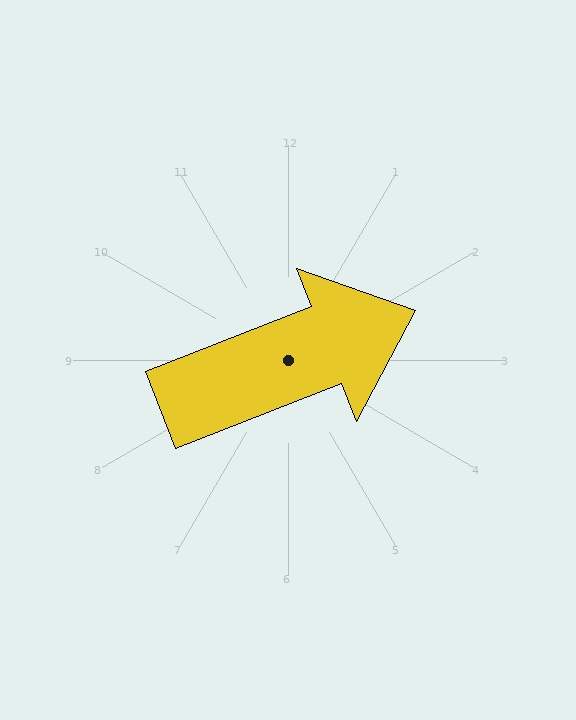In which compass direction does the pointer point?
East.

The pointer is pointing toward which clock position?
Roughly 2 o'clock.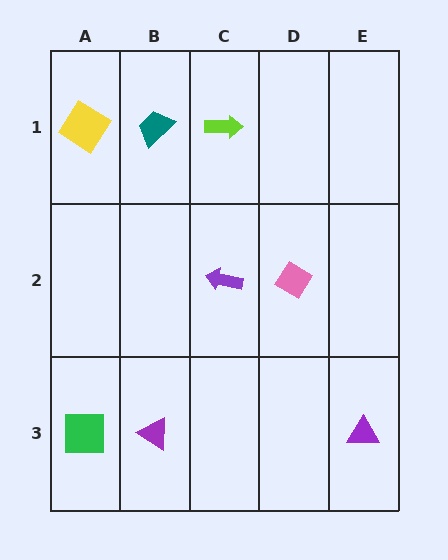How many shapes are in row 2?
2 shapes.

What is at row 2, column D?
A pink diamond.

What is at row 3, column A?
A green square.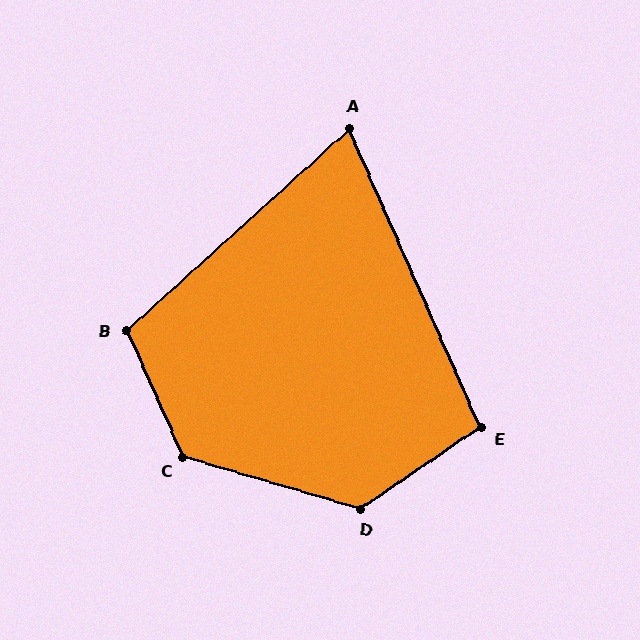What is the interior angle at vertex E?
Approximately 100 degrees (obtuse).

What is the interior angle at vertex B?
Approximately 108 degrees (obtuse).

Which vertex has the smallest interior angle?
A, at approximately 72 degrees.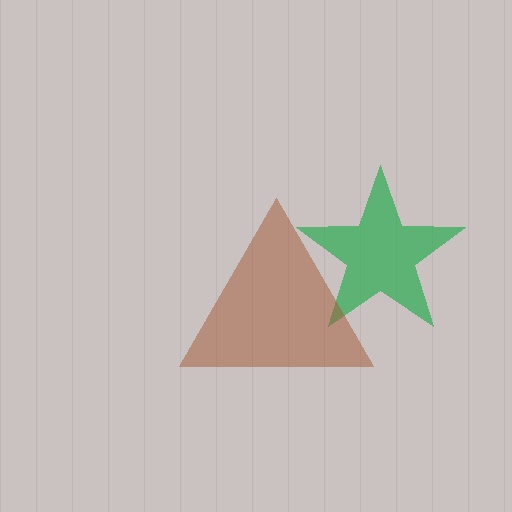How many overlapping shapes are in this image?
There are 2 overlapping shapes in the image.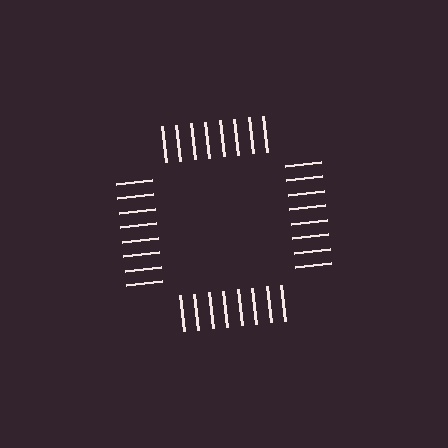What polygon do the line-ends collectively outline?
An illusory square — the line segments terminate on its edges but no continuous stroke is drawn.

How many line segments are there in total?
32 — 8 along each of the 4 edges.